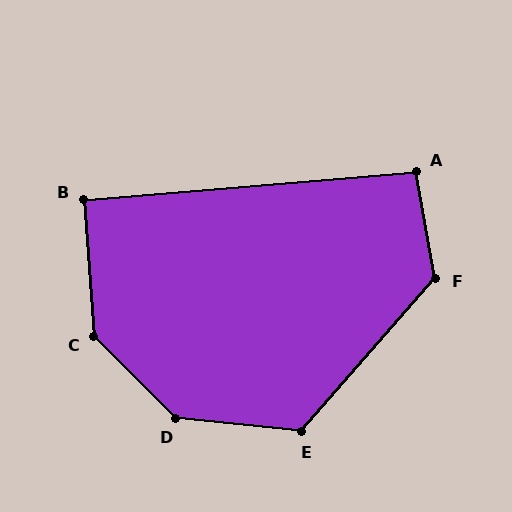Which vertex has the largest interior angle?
D, at approximately 141 degrees.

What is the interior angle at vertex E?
Approximately 126 degrees (obtuse).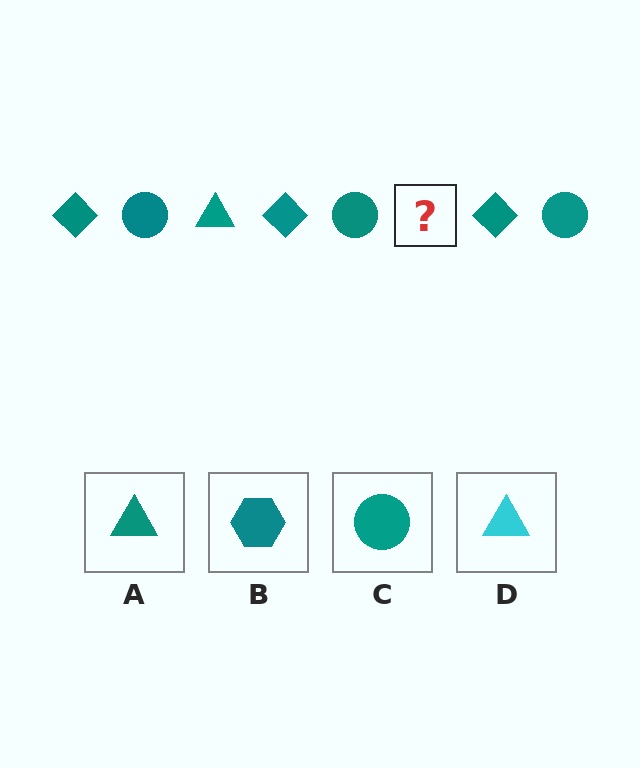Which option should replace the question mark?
Option A.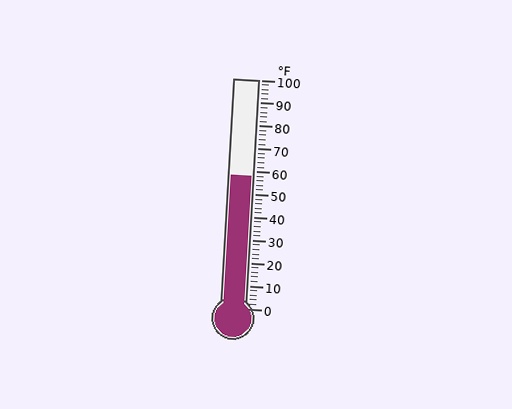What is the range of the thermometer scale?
The thermometer scale ranges from 0°F to 100°F.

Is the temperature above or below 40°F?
The temperature is above 40°F.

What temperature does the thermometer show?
The thermometer shows approximately 58°F.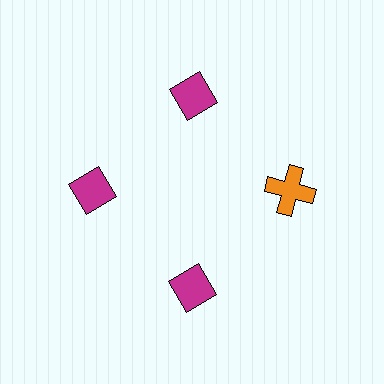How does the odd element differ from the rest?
It differs in both color (orange instead of magenta) and shape (cross instead of diamond).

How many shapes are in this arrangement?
There are 4 shapes arranged in a ring pattern.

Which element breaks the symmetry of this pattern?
The orange cross at roughly the 3 o'clock position breaks the symmetry. All other shapes are magenta diamonds.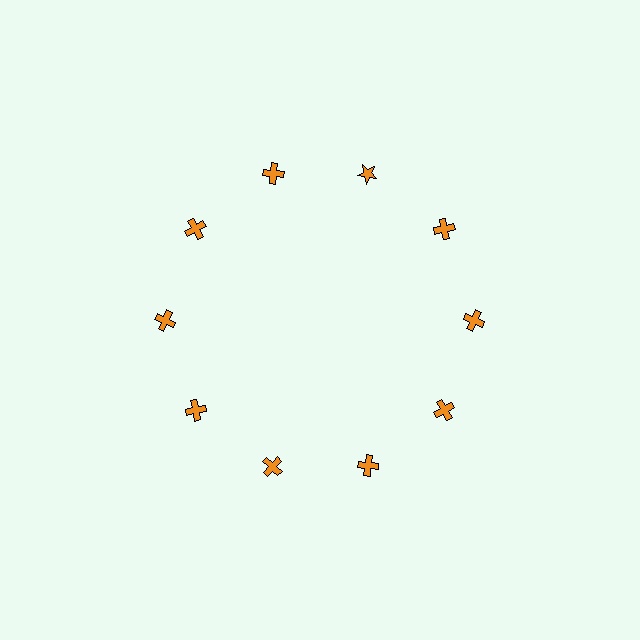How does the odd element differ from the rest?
It has a different shape: star instead of cross.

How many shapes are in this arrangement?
There are 10 shapes arranged in a ring pattern.